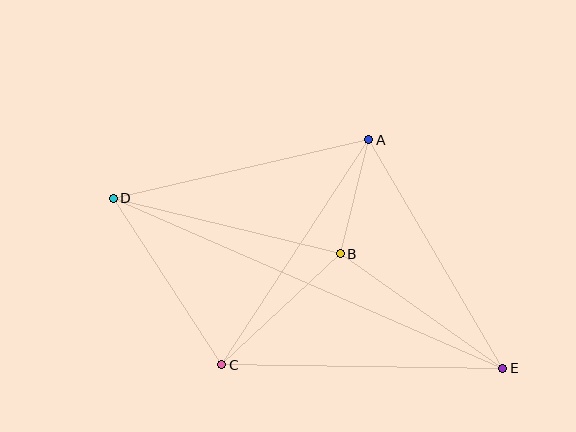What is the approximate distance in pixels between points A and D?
The distance between A and D is approximately 262 pixels.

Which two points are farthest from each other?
Points D and E are farthest from each other.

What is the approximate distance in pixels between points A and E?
The distance between A and E is approximately 265 pixels.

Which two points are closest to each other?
Points A and B are closest to each other.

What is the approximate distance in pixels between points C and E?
The distance between C and E is approximately 281 pixels.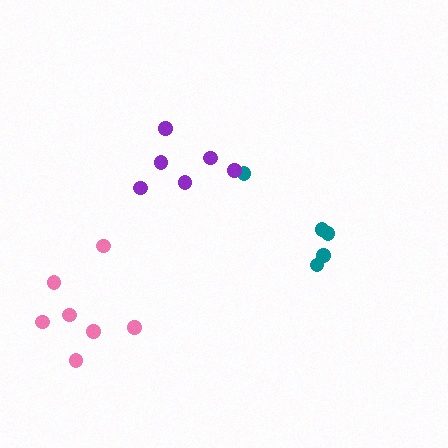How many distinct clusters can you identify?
There are 3 distinct clusters.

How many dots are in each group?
Group 1: 5 dots, Group 2: 6 dots, Group 3: 7 dots (18 total).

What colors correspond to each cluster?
The clusters are colored: teal, purple, pink.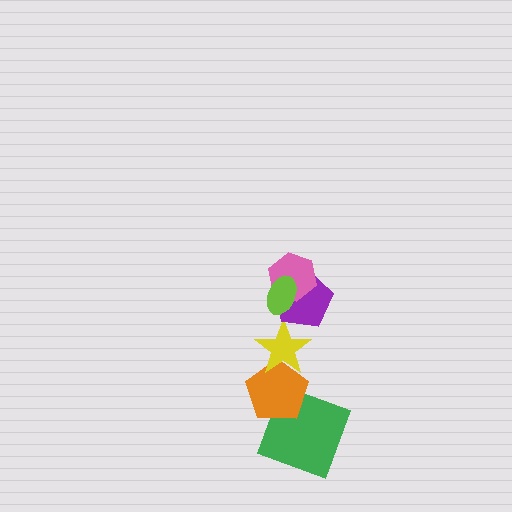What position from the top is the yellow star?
The yellow star is 4th from the top.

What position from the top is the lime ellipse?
The lime ellipse is 1st from the top.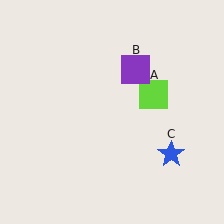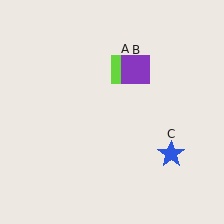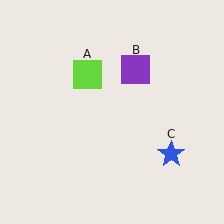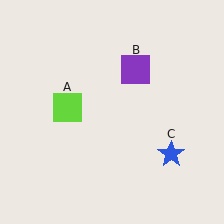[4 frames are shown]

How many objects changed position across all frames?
1 object changed position: lime square (object A).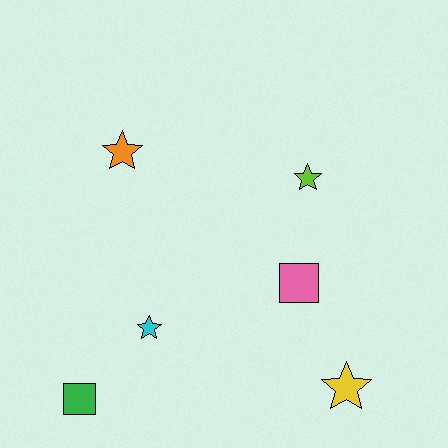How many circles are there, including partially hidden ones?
There are no circles.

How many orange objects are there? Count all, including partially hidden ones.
There is 1 orange object.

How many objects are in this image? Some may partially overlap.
There are 6 objects.